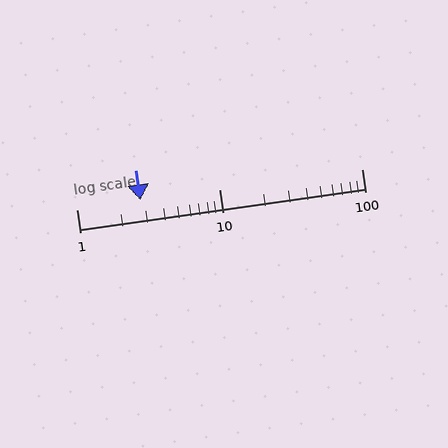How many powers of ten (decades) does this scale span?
The scale spans 2 decades, from 1 to 100.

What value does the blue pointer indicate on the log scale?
The pointer indicates approximately 2.8.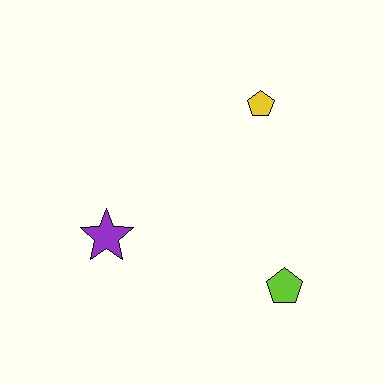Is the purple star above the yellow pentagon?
No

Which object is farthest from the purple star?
The yellow pentagon is farthest from the purple star.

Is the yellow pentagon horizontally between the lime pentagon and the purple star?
Yes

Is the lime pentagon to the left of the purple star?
No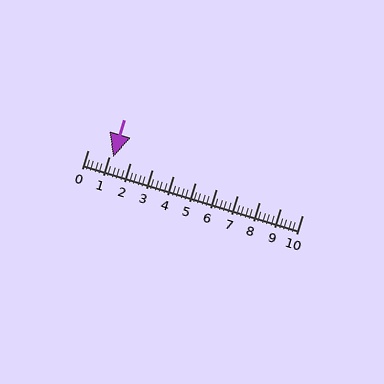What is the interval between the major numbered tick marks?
The major tick marks are spaced 1 units apart.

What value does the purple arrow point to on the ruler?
The purple arrow points to approximately 1.2.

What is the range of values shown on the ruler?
The ruler shows values from 0 to 10.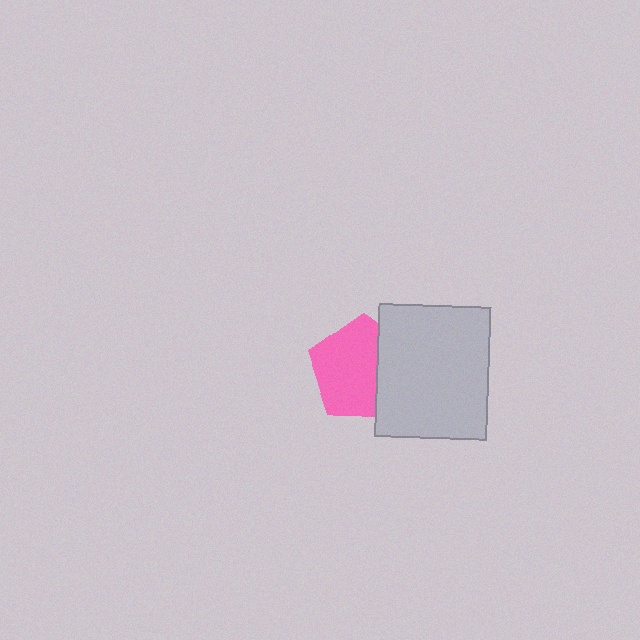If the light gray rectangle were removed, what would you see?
You would see the complete pink pentagon.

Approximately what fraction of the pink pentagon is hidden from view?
Roughly 33% of the pink pentagon is hidden behind the light gray rectangle.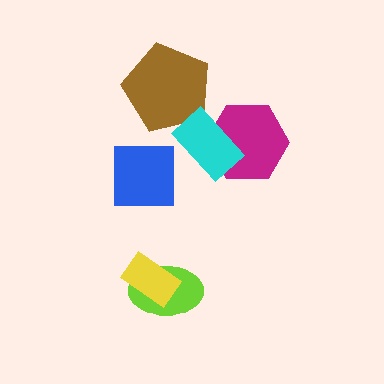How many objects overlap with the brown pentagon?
1 object overlaps with the brown pentagon.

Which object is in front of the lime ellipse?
The yellow rectangle is in front of the lime ellipse.